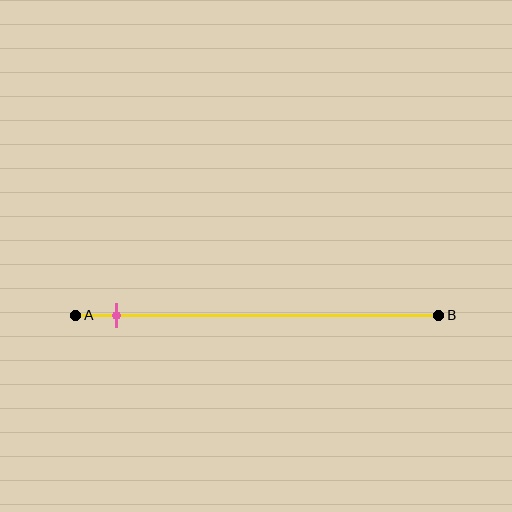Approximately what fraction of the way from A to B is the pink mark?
The pink mark is approximately 10% of the way from A to B.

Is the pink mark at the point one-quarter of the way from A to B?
No, the mark is at about 10% from A, not at the 25% one-quarter point.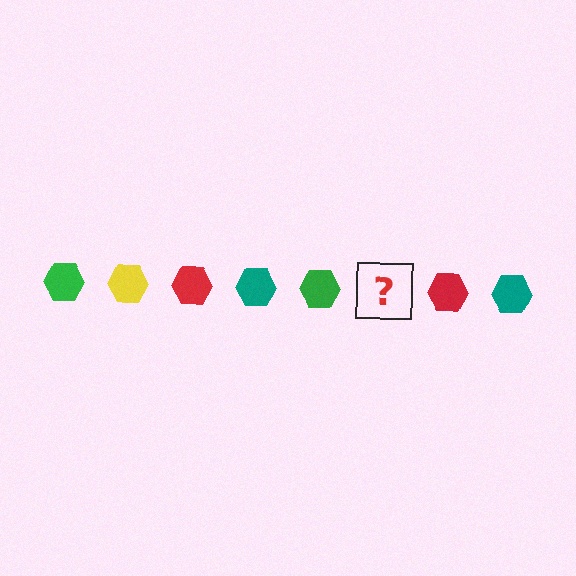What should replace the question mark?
The question mark should be replaced with a yellow hexagon.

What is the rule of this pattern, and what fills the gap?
The rule is that the pattern cycles through green, yellow, red, teal hexagons. The gap should be filled with a yellow hexagon.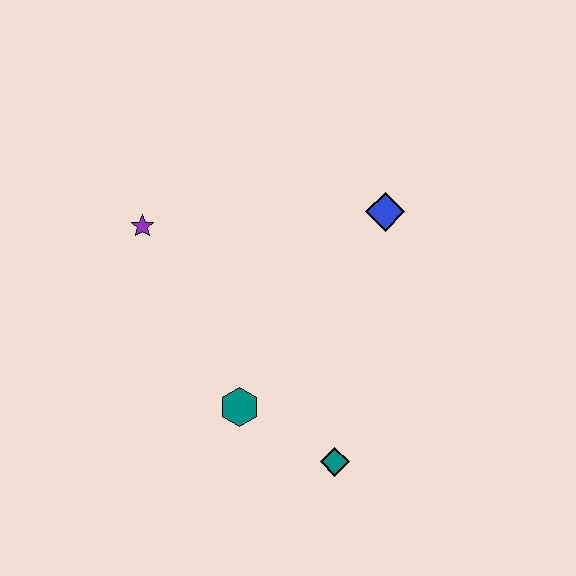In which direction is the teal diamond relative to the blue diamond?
The teal diamond is below the blue diamond.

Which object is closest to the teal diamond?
The teal hexagon is closest to the teal diamond.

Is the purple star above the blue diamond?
No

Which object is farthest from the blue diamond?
The teal diamond is farthest from the blue diamond.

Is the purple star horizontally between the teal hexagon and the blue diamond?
No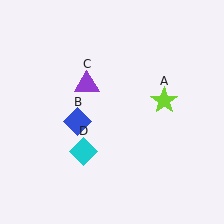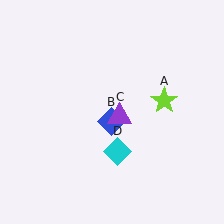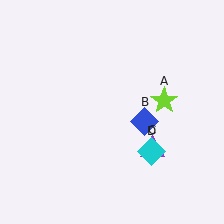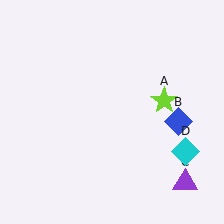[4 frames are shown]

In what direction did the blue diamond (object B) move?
The blue diamond (object B) moved right.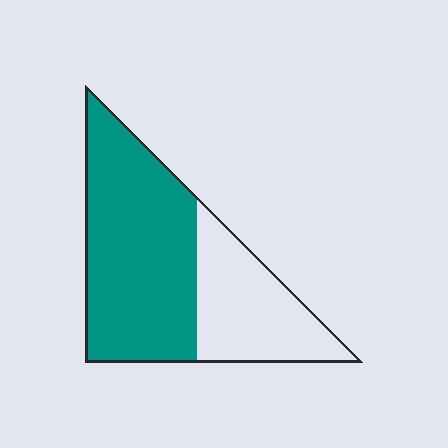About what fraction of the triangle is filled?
About five eighths (5/8).